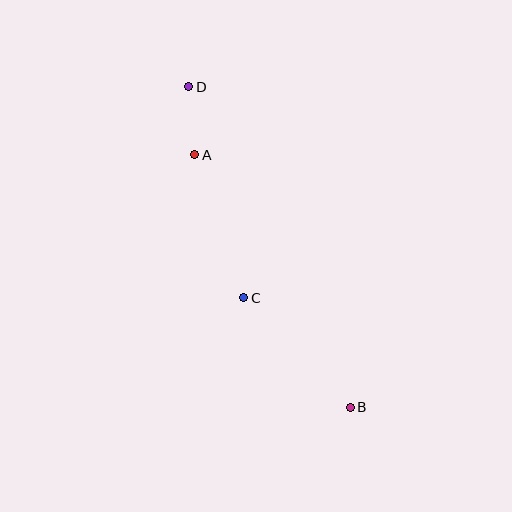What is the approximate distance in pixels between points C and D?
The distance between C and D is approximately 218 pixels.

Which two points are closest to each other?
Points A and D are closest to each other.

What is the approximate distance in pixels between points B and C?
The distance between B and C is approximately 153 pixels.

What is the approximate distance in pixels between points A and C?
The distance between A and C is approximately 151 pixels.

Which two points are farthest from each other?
Points B and D are farthest from each other.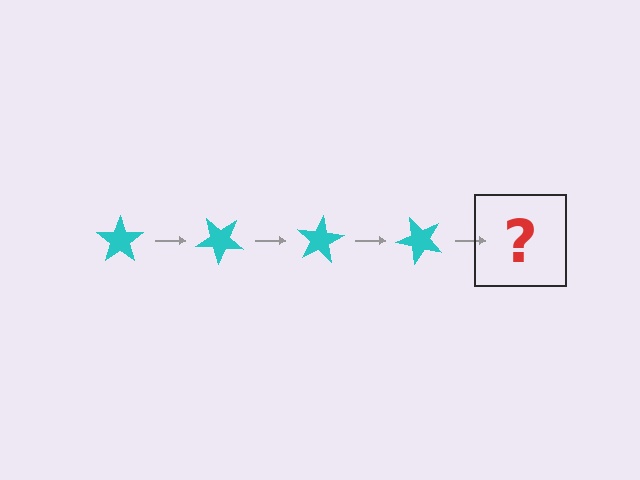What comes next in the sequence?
The next element should be a cyan star rotated 160 degrees.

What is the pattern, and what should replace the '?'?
The pattern is that the star rotates 40 degrees each step. The '?' should be a cyan star rotated 160 degrees.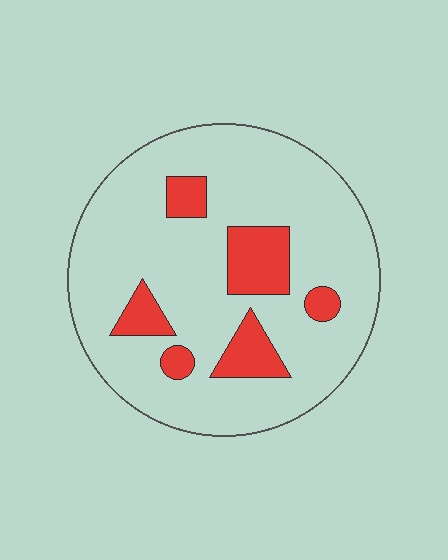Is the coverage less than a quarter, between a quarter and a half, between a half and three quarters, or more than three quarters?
Less than a quarter.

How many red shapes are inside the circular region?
6.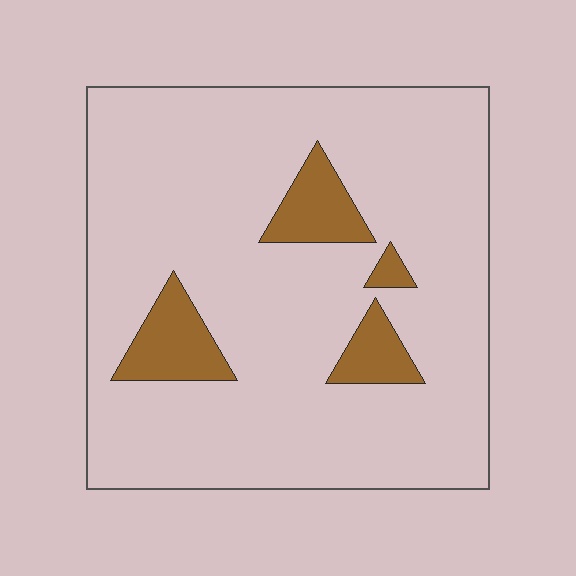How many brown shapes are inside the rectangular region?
4.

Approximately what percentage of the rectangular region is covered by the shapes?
Approximately 10%.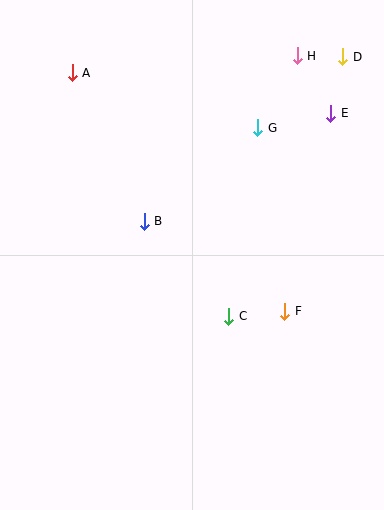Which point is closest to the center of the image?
Point B at (144, 221) is closest to the center.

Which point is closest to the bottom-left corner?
Point C is closest to the bottom-left corner.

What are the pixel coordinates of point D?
Point D is at (343, 57).